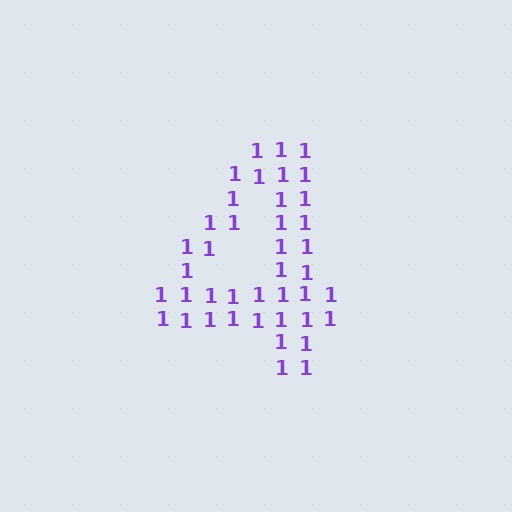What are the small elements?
The small elements are digit 1's.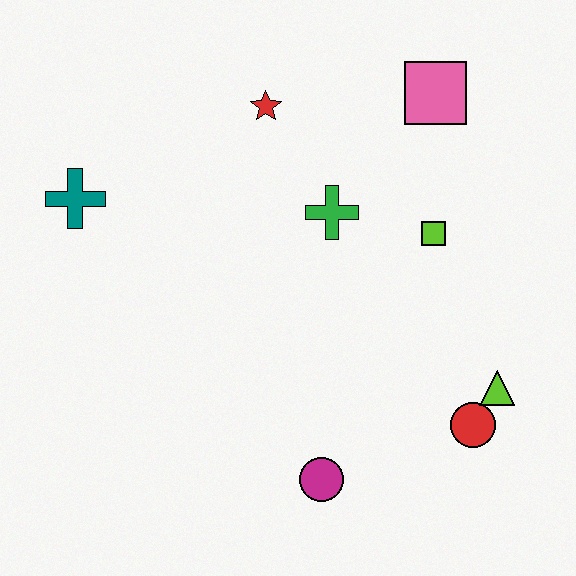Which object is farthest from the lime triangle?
The teal cross is farthest from the lime triangle.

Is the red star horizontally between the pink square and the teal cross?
Yes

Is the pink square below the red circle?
No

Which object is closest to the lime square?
The green cross is closest to the lime square.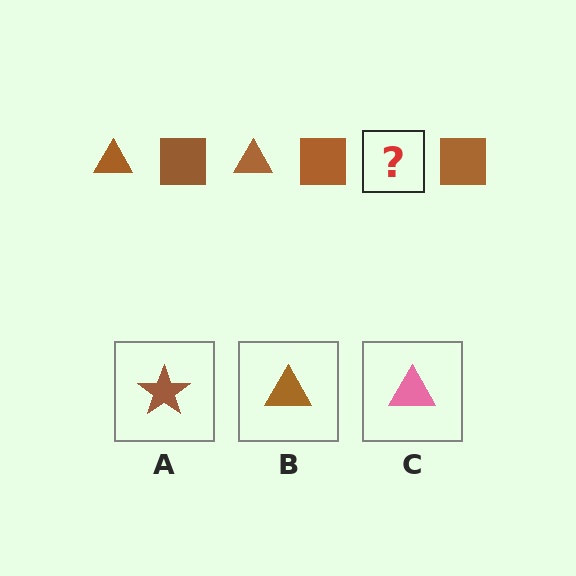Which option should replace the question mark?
Option B.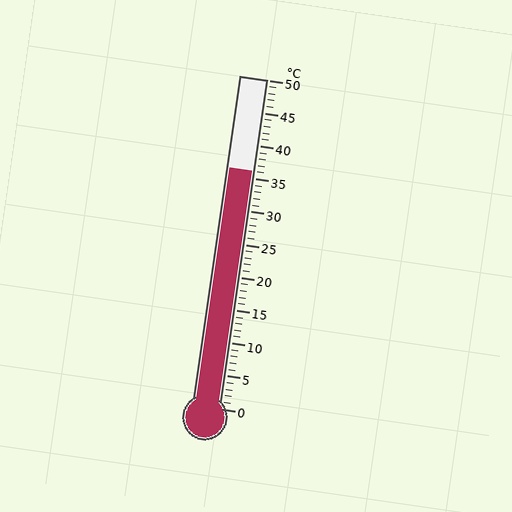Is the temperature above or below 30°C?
The temperature is above 30°C.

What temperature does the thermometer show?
The thermometer shows approximately 36°C.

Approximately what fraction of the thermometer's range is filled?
The thermometer is filled to approximately 70% of its range.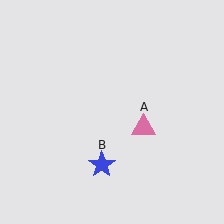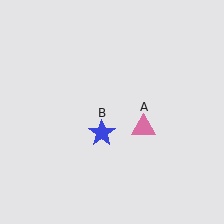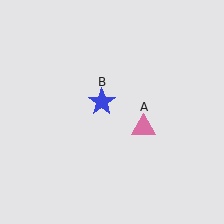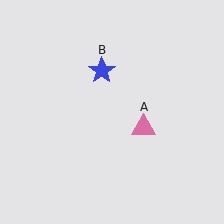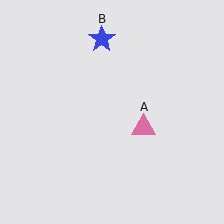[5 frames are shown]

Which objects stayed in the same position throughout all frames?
Pink triangle (object A) remained stationary.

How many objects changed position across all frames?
1 object changed position: blue star (object B).